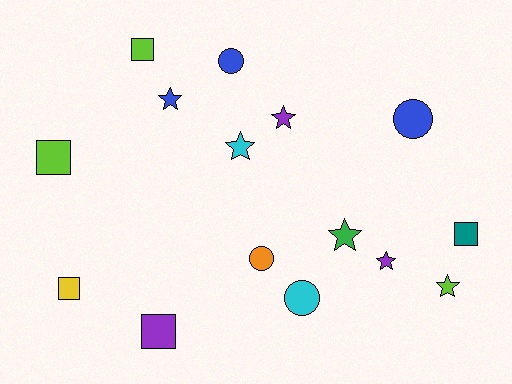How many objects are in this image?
There are 15 objects.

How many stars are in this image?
There are 6 stars.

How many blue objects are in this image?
There are 3 blue objects.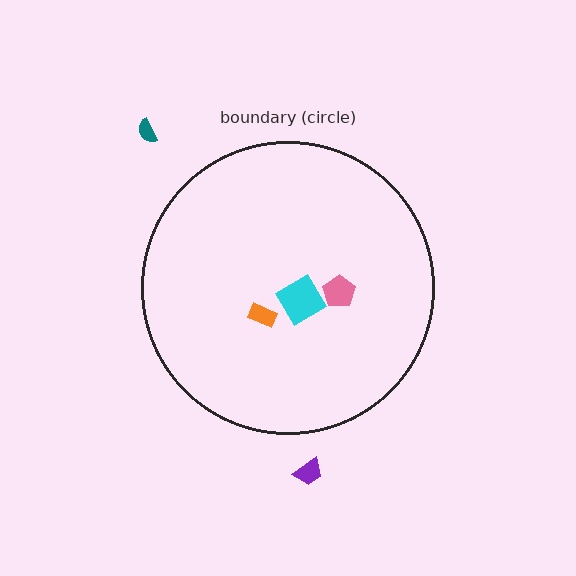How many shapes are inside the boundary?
3 inside, 2 outside.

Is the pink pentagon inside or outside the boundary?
Inside.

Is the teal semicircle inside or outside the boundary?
Outside.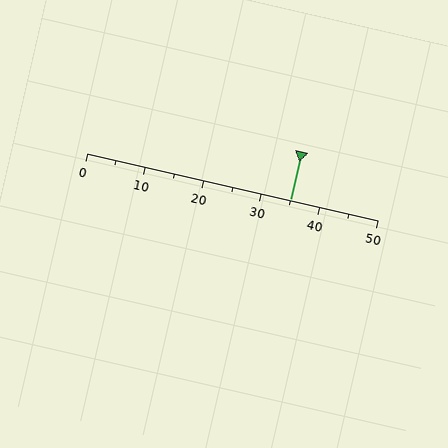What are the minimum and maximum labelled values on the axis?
The axis runs from 0 to 50.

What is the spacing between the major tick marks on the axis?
The major ticks are spaced 10 apart.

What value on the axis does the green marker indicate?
The marker indicates approximately 35.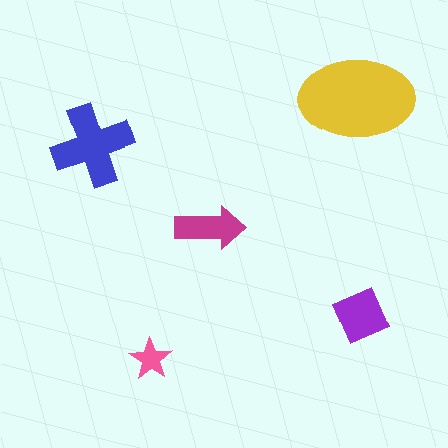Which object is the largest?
The yellow ellipse.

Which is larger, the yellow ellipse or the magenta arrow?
The yellow ellipse.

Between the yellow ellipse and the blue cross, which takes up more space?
The yellow ellipse.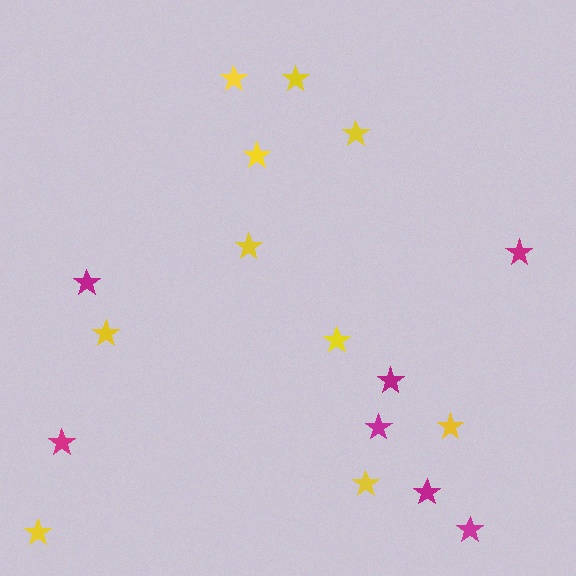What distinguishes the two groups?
There are 2 groups: one group of yellow stars (10) and one group of magenta stars (7).